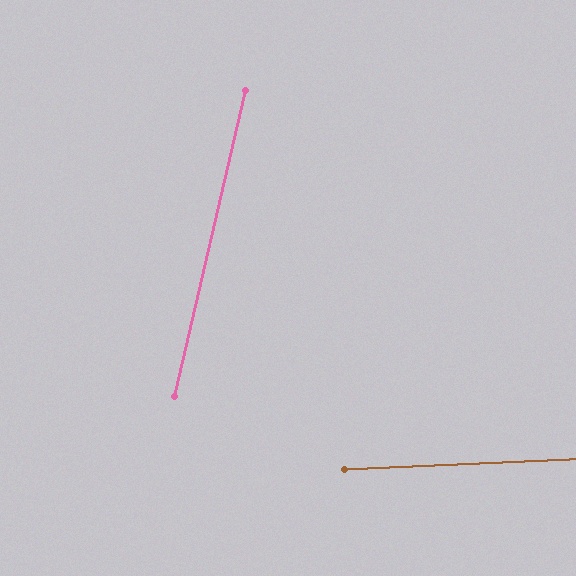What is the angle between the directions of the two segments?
Approximately 74 degrees.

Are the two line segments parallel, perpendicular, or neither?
Neither parallel nor perpendicular — they differ by about 74°.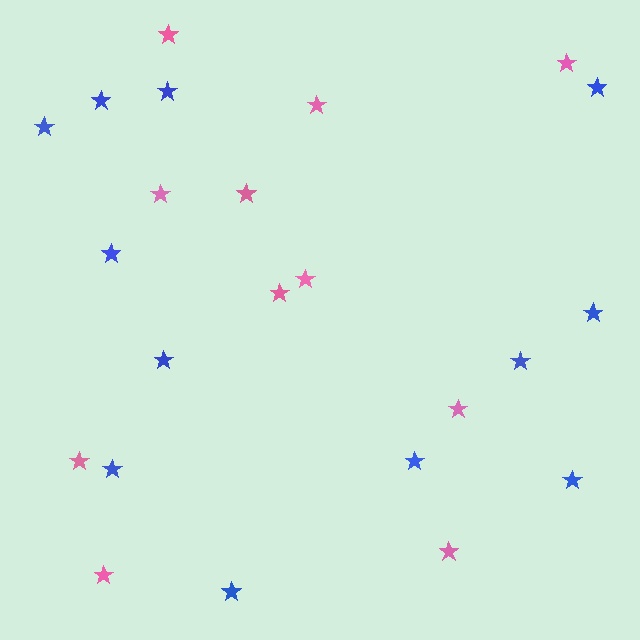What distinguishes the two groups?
There are 2 groups: one group of blue stars (12) and one group of pink stars (11).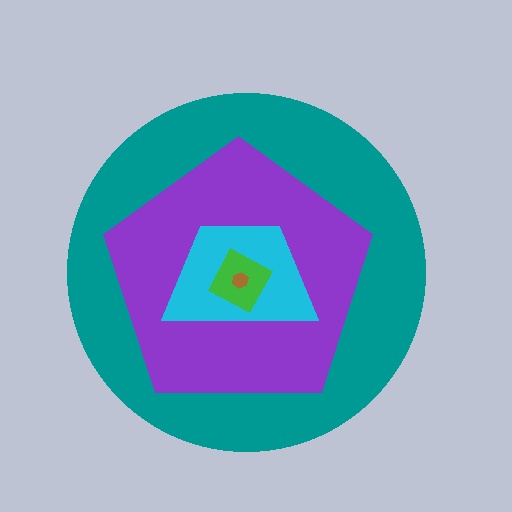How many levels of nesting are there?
5.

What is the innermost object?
The brown hexagon.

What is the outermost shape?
The teal circle.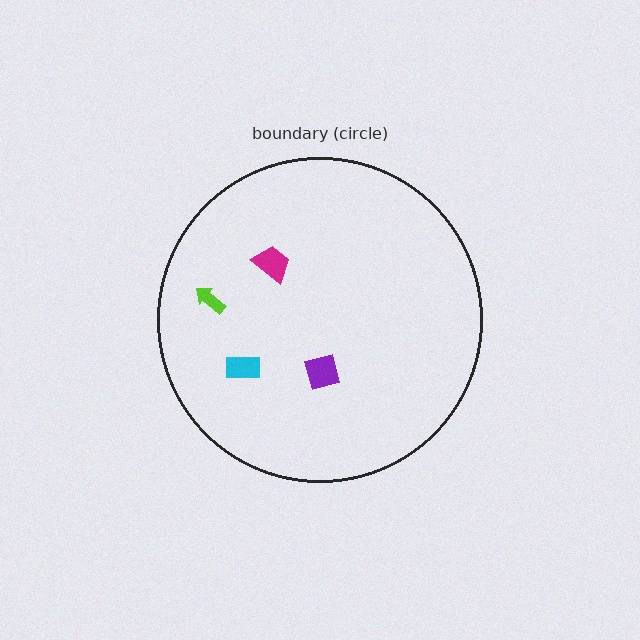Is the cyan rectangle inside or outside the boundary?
Inside.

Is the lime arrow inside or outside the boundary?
Inside.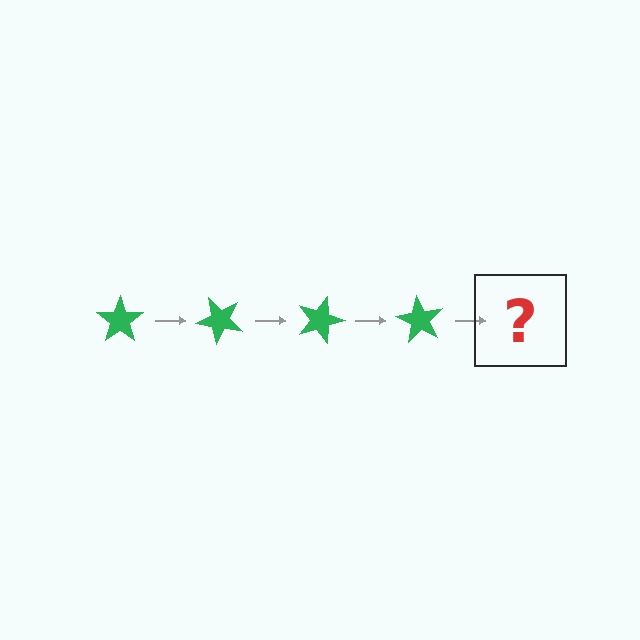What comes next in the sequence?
The next element should be a green star rotated 180 degrees.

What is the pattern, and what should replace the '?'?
The pattern is that the star rotates 45 degrees each step. The '?' should be a green star rotated 180 degrees.